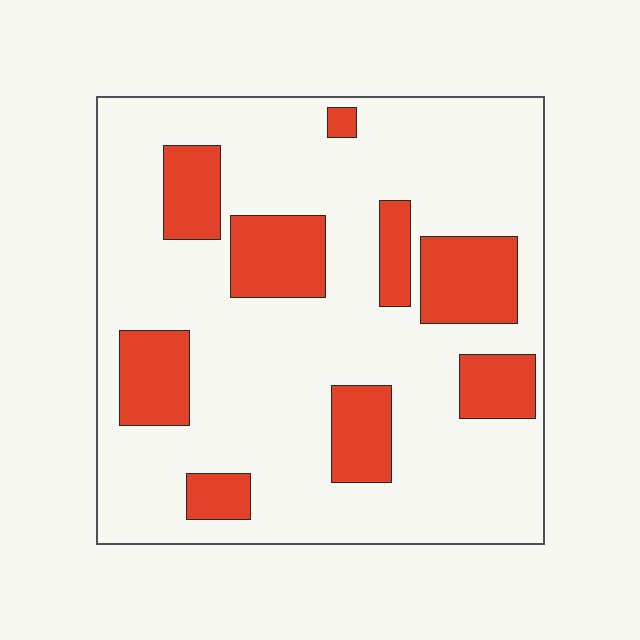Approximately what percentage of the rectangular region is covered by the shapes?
Approximately 25%.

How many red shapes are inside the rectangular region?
9.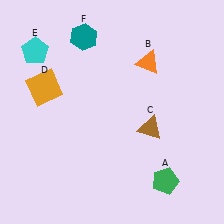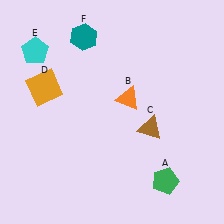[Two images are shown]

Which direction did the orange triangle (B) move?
The orange triangle (B) moved down.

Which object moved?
The orange triangle (B) moved down.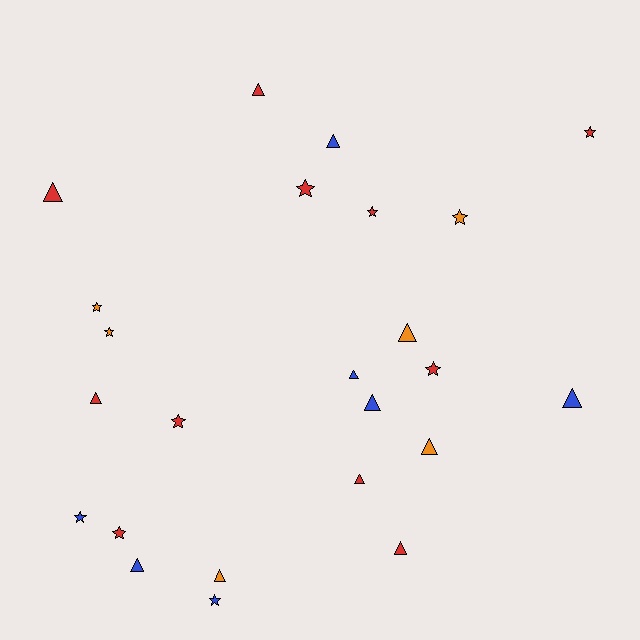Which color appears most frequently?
Red, with 11 objects.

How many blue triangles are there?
There are 5 blue triangles.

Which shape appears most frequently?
Triangle, with 13 objects.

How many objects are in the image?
There are 24 objects.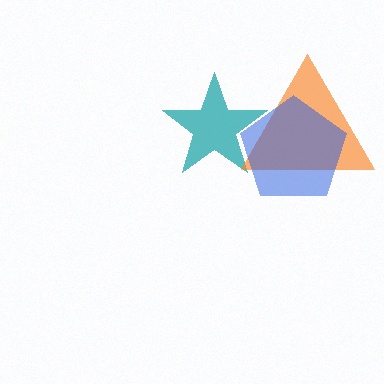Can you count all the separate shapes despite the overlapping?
Yes, there are 3 separate shapes.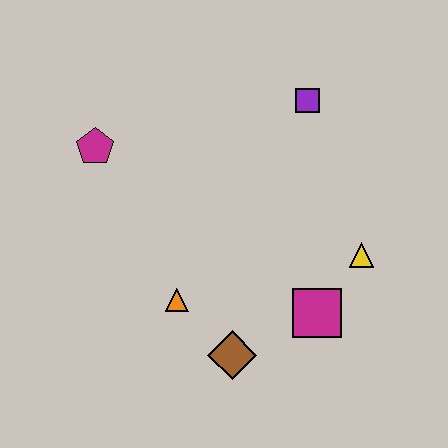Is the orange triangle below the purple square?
Yes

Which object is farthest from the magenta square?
The magenta pentagon is farthest from the magenta square.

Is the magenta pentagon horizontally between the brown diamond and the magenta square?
No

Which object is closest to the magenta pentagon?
The orange triangle is closest to the magenta pentagon.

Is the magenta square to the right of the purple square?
Yes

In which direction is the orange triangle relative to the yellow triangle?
The orange triangle is to the left of the yellow triangle.